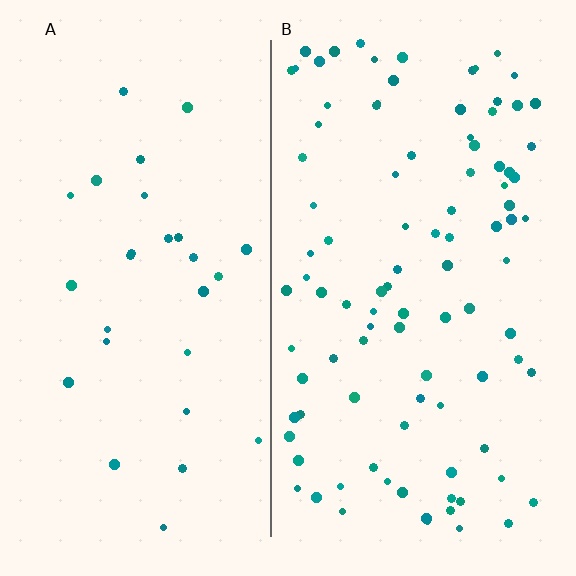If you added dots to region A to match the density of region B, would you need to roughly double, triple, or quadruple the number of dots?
Approximately triple.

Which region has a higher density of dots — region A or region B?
B (the right).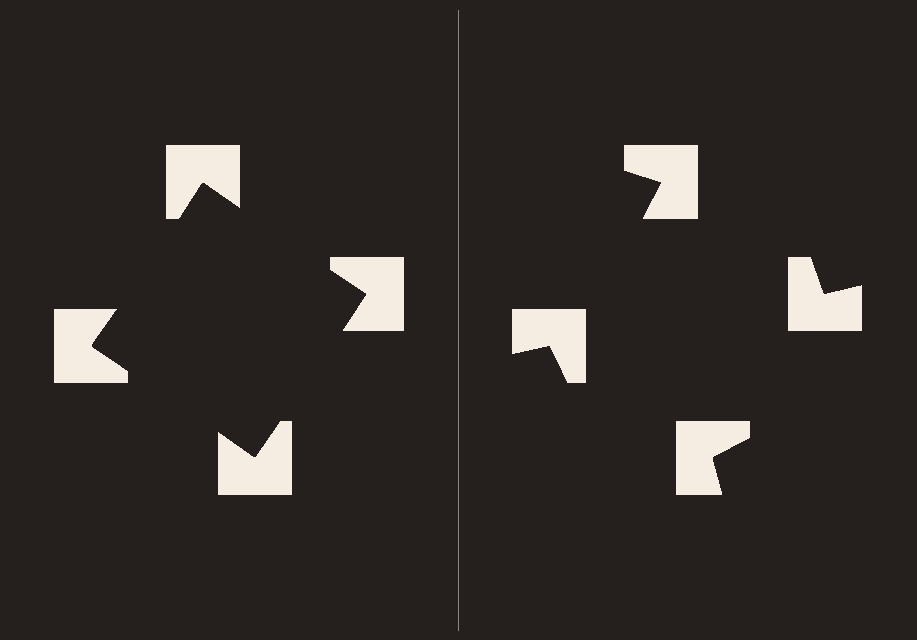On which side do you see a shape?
An illusory square appears on the left side. On the right side the wedge cuts are rotated, so no coherent shape forms.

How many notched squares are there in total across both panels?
8 — 4 on each side.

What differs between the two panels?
The notched squares are positioned identically on both sides; only the wedge orientations differ. On the left they align to a square; on the right they are misaligned.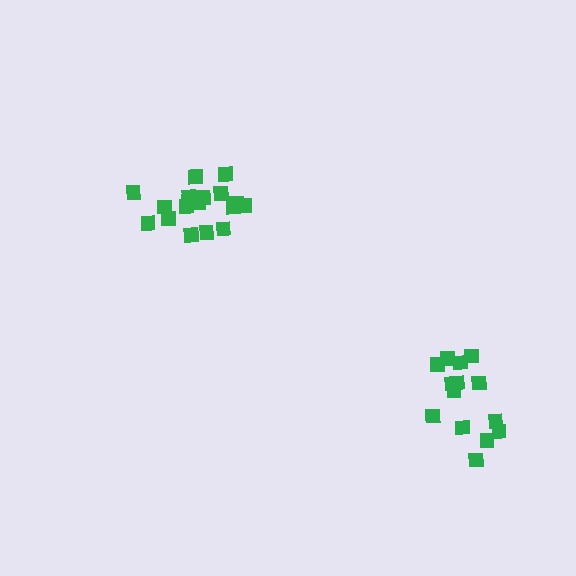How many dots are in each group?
Group 1: 18 dots, Group 2: 14 dots (32 total).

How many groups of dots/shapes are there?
There are 2 groups.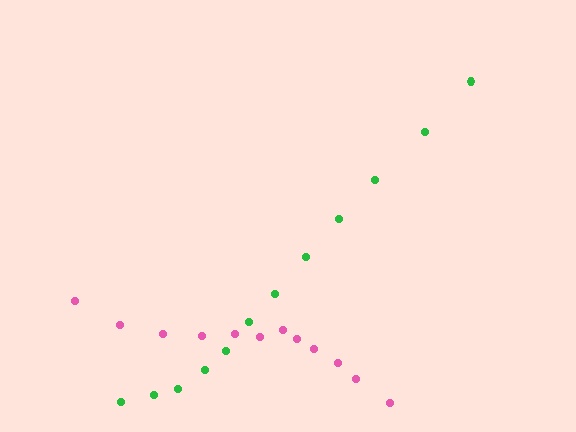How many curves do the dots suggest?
There are 2 distinct paths.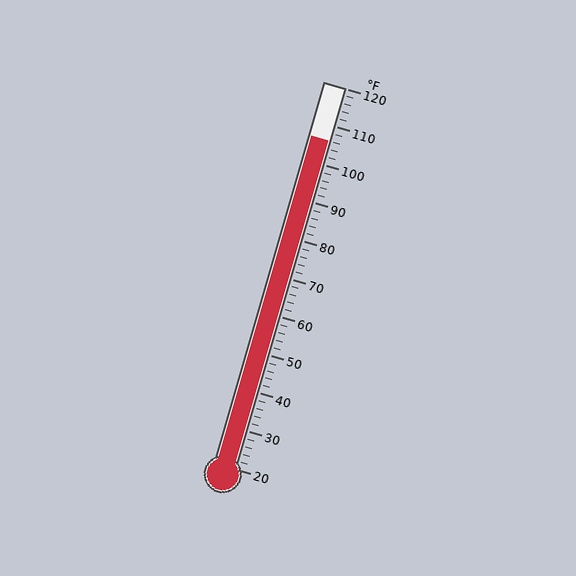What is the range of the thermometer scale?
The thermometer scale ranges from 20°F to 120°F.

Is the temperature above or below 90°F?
The temperature is above 90°F.